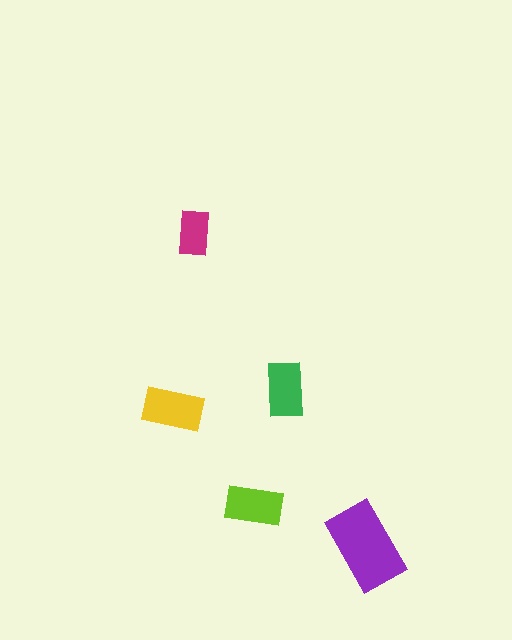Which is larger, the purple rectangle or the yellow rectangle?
The purple one.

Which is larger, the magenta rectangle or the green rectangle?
The green one.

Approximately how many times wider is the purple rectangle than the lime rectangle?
About 1.5 times wider.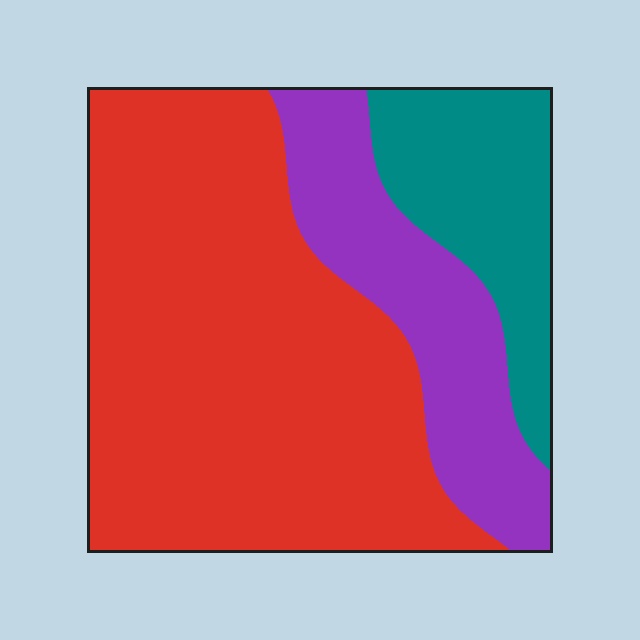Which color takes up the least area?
Teal, at roughly 15%.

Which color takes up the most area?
Red, at roughly 60%.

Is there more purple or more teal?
Purple.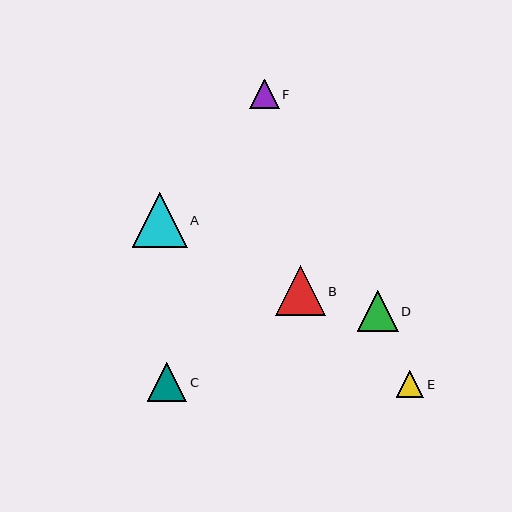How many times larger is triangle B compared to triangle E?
Triangle B is approximately 1.8 times the size of triangle E.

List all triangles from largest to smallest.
From largest to smallest: A, B, D, C, F, E.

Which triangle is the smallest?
Triangle E is the smallest with a size of approximately 27 pixels.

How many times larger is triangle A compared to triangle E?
Triangle A is approximately 2.0 times the size of triangle E.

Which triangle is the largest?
Triangle A is the largest with a size of approximately 55 pixels.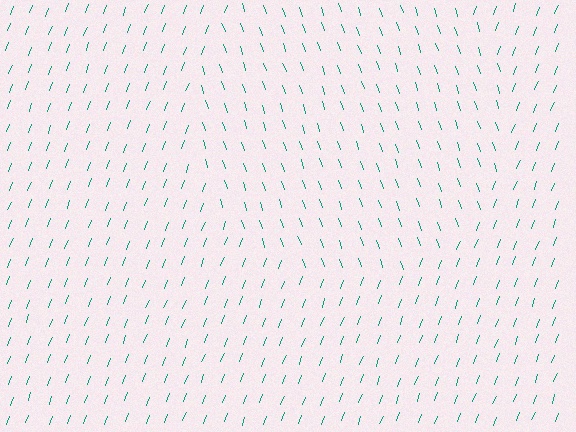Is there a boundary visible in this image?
Yes, there is a texture boundary formed by a change in line orientation.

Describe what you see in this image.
The image is filled with small teal line segments. A circle region in the image has lines oriented differently from the surrounding lines, creating a visible texture boundary.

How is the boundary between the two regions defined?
The boundary is defined purely by a change in line orientation (approximately 40 degrees difference). All lines are the same color and thickness.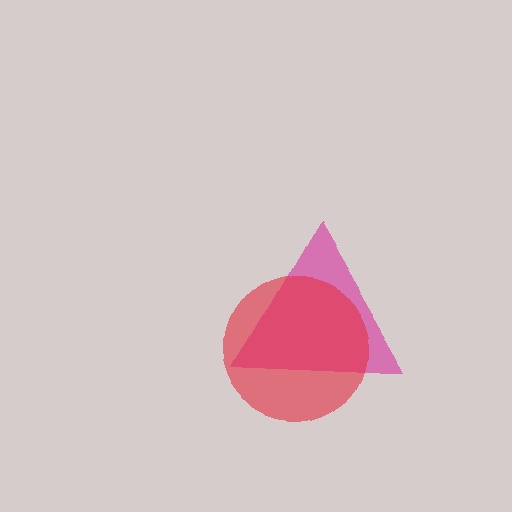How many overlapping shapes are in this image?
There are 2 overlapping shapes in the image.